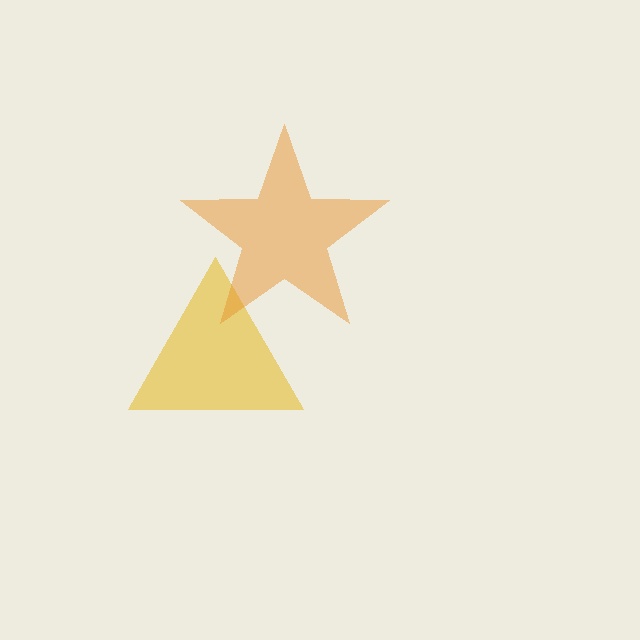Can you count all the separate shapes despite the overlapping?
Yes, there are 2 separate shapes.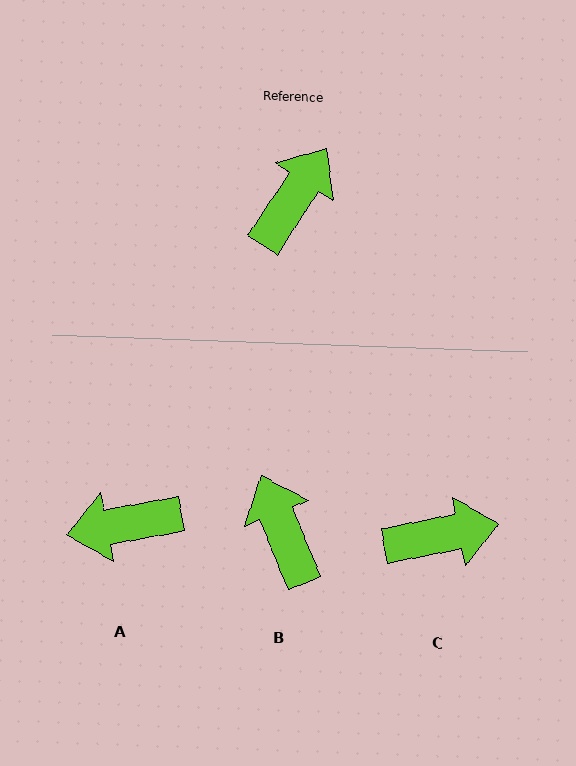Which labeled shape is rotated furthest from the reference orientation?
A, about 134 degrees away.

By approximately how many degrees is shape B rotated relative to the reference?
Approximately 56 degrees counter-clockwise.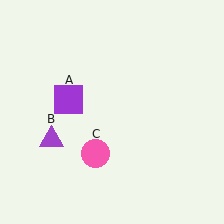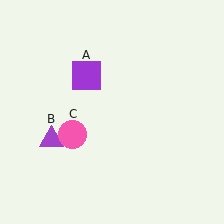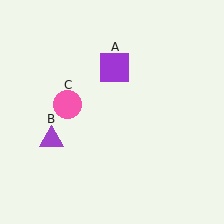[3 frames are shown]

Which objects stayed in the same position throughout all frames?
Purple triangle (object B) remained stationary.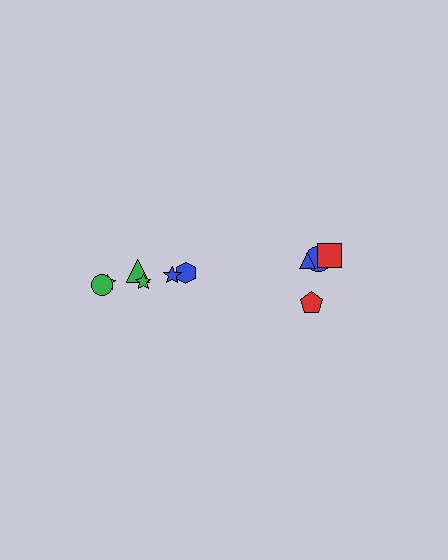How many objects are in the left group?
There are 6 objects.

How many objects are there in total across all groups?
There are 10 objects.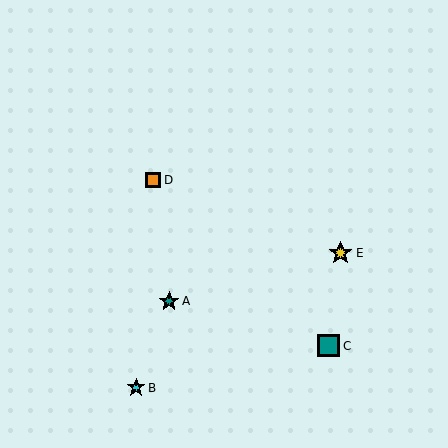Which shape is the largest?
The yellow star (labeled E) is the largest.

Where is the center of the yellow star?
The center of the yellow star is at (341, 253).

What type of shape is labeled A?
Shape A is a teal star.